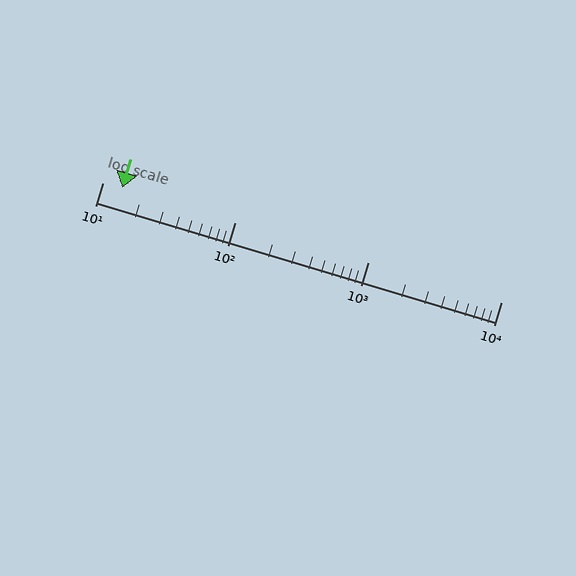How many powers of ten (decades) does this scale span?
The scale spans 3 decades, from 10 to 10000.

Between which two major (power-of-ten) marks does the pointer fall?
The pointer is between 10 and 100.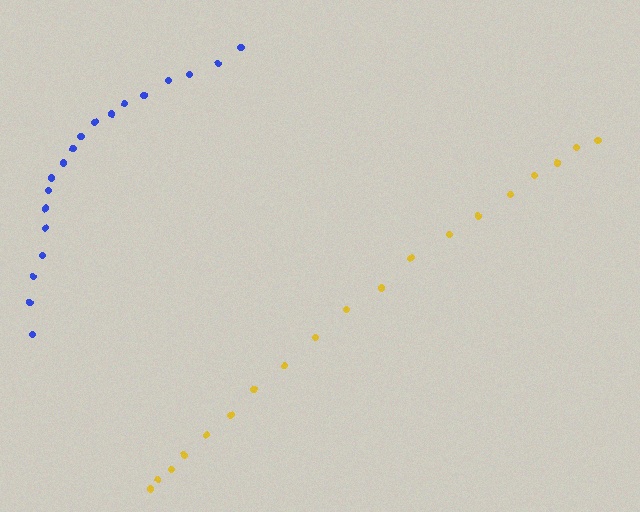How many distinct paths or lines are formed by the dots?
There are 2 distinct paths.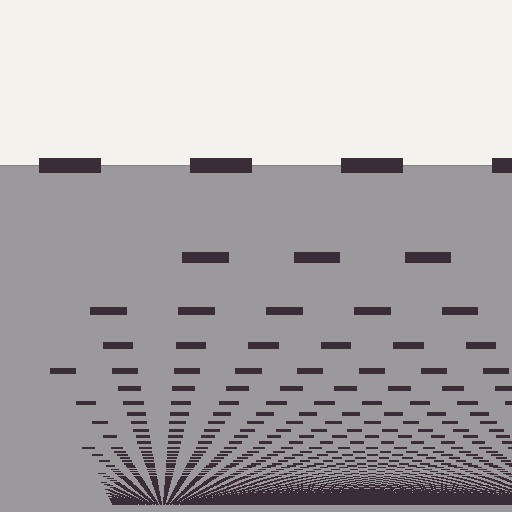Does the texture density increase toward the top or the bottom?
Density increases toward the bottom.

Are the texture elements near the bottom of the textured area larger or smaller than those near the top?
Smaller. The gradient is inverted — elements near the bottom are smaller and denser.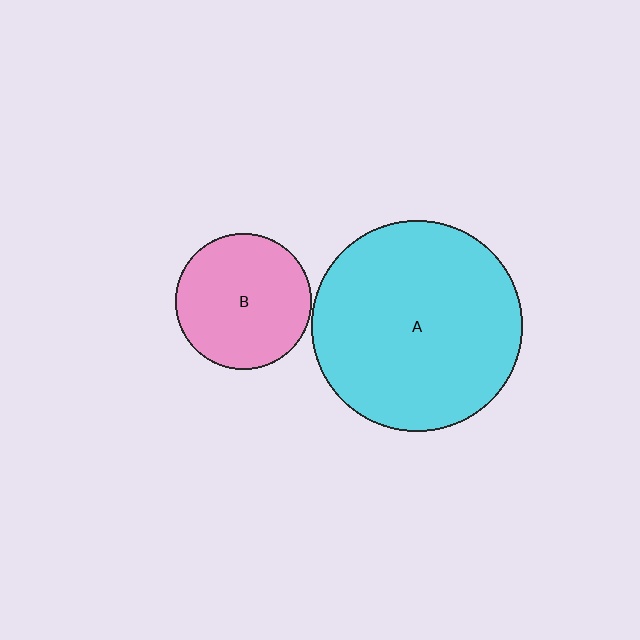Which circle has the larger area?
Circle A (cyan).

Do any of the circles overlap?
No, none of the circles overlap.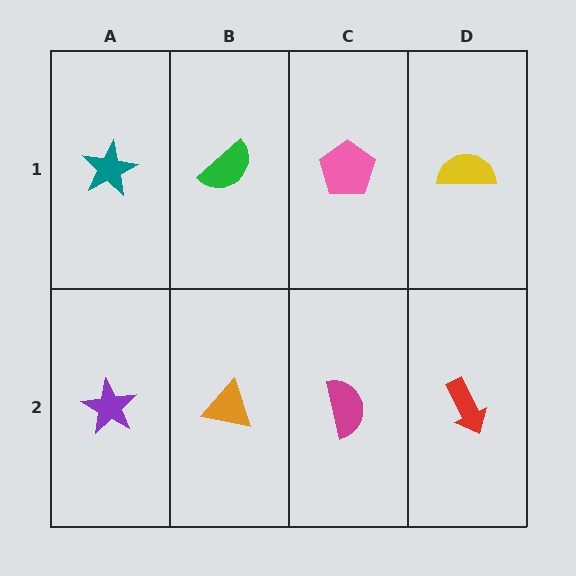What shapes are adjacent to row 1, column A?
A purple star (row 2, column A), a green semicircle (row 1, column B).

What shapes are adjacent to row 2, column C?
A pink pentagon (row 1, column C), an orange triangle (row 2, column B), a red arrow (row 2, column D).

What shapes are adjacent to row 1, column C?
A magenta semicircle (row 2, column C), a green semicircle (row 1, column B), a yellow semicircle (row 1, column D).